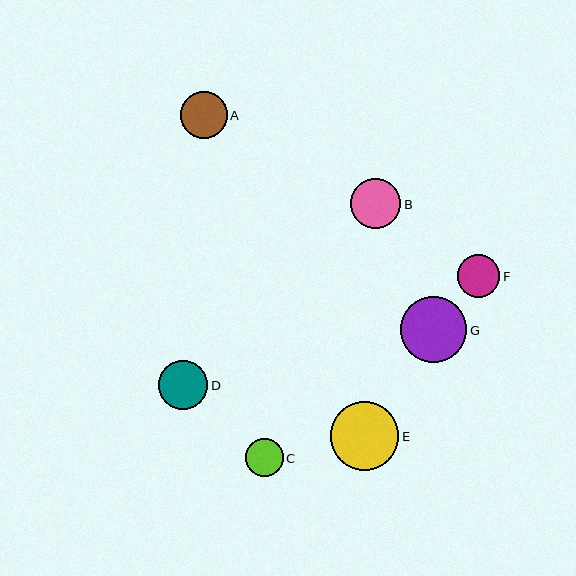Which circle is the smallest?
Circle C is the smallest with a size of approximately 37 pixels.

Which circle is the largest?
Circle E is the largest with a size of approximately 69 pixels.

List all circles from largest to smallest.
From largest to smallest: E, G, B, D, A, F, C.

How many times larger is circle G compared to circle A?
Circle G is approximately 1.4 times the size of circle A.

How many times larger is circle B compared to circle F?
Circle B is approximately 1.2 times the size of circle F.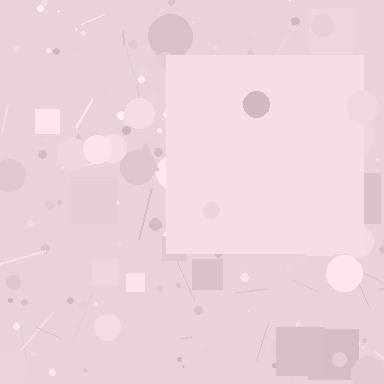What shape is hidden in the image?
A square is hidden in the image.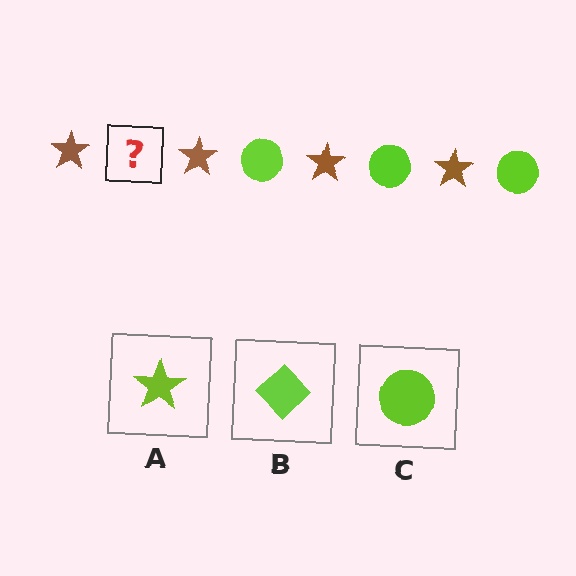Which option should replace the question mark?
Option C.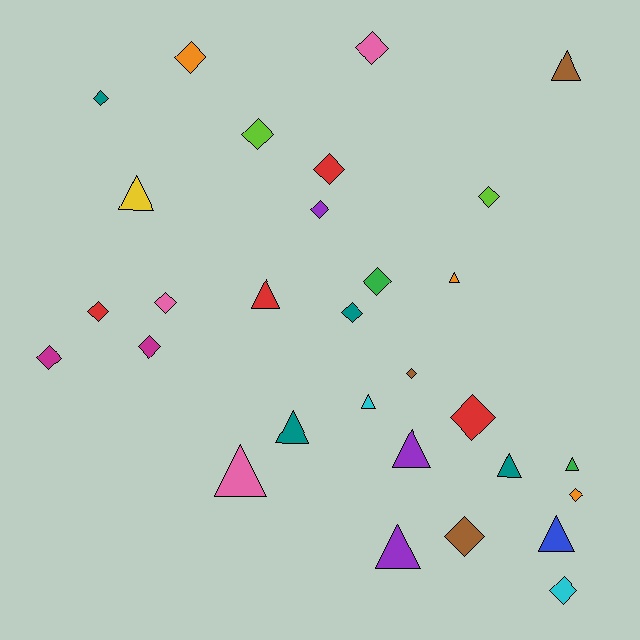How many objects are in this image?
There are 30 objects.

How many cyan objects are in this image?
There are 2 cyan objects.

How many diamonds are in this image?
There are 18 diamonds.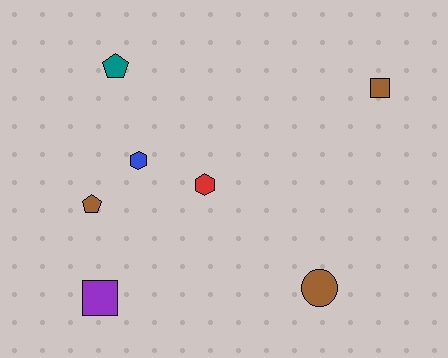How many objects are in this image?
There are 7 objects.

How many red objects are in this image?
There is 1 red object.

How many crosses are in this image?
There are no crosses.